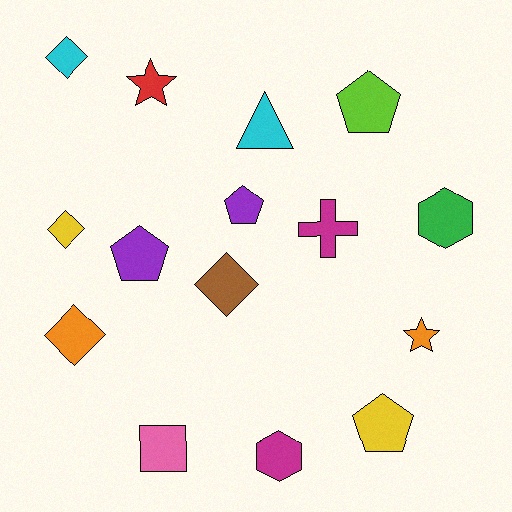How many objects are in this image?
There are 15 objects.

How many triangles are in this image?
There is 1 triangle.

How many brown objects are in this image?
There is 1 brown object.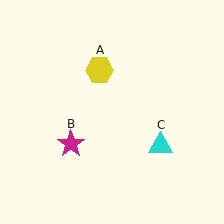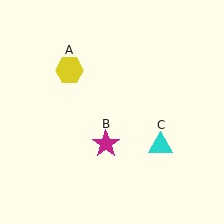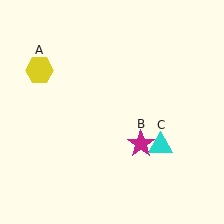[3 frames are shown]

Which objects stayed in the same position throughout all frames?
Cyan triangle (object C) remained stationary.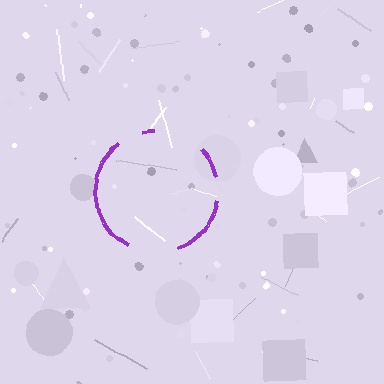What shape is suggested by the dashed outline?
The dashed outline suggests a circle.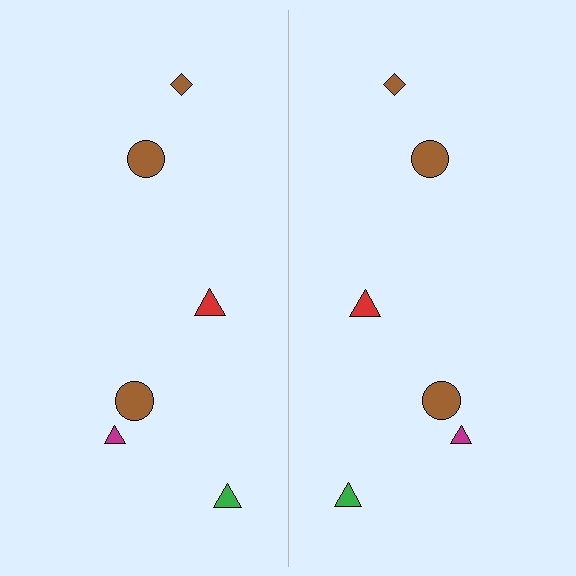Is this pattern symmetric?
Yes, this pattern has bilateral (reflection) symmetry.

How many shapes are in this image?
There are 12 shapes in this image.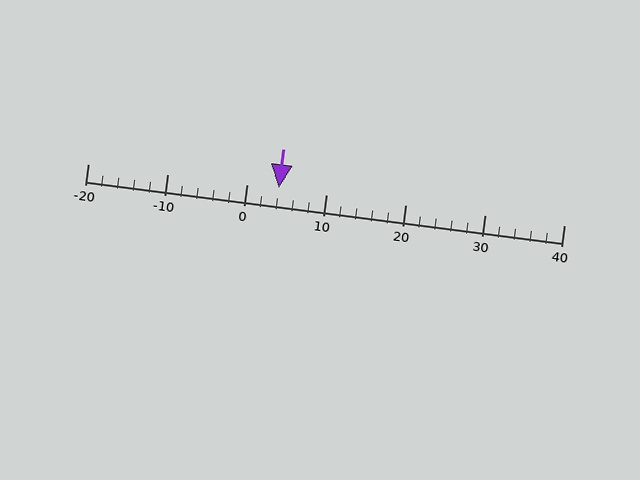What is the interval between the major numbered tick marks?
The major tick marks are spaced 10 units apart.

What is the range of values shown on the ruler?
The ruler shows values from -20 to 40.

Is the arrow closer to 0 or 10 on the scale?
The arrow is closer to 0.